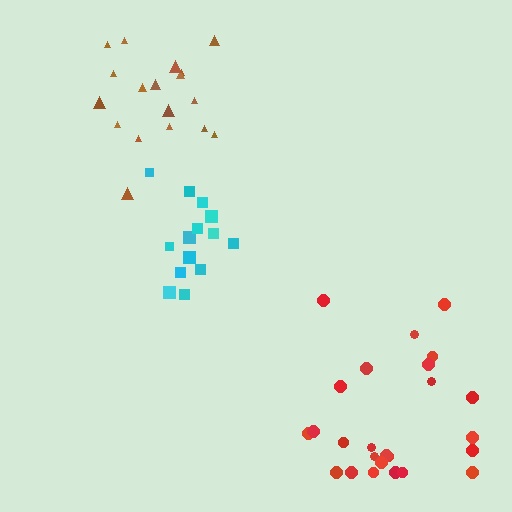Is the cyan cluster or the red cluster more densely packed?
Cyan.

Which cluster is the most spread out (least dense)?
Red.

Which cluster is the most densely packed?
Cyan.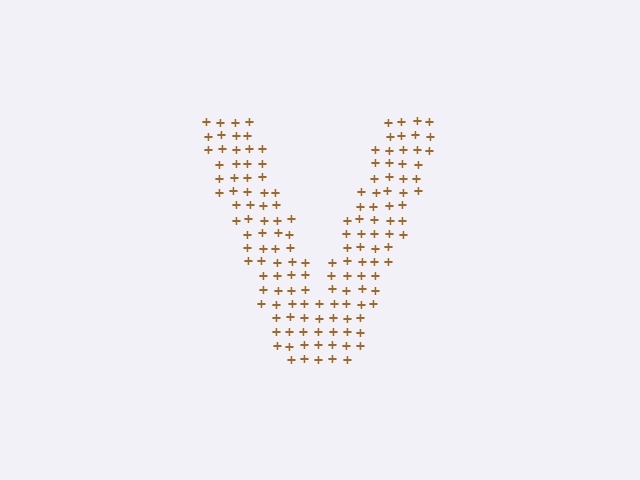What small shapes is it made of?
It is made of small plus signs.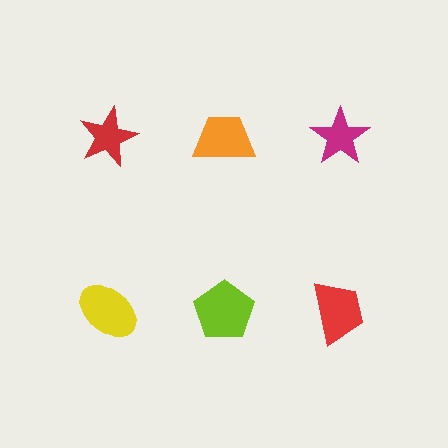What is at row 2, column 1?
A yellow ellipse.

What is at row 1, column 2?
An orange trapezoid.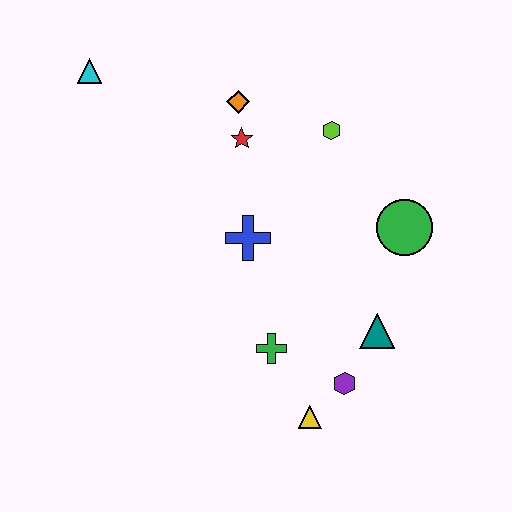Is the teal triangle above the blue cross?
No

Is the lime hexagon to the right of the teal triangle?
No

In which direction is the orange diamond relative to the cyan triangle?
The orange diamond is to the right of the cyan triangle.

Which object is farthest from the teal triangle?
The cyan triangle is farthest from the teal triangle.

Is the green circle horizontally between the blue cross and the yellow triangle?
No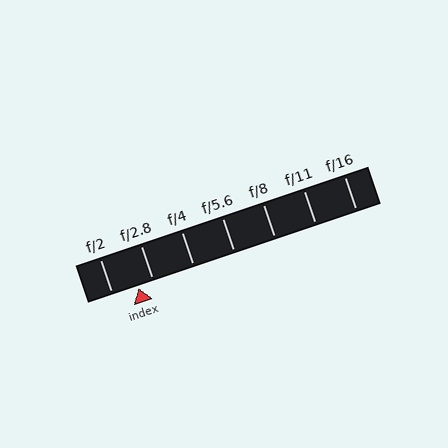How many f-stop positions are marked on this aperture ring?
There are 7 f-stop positions marked.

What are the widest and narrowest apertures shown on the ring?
The widest aperture shown is f/2 and the narrowest is f/16.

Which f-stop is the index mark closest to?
The index mark is closest to f/2.8.